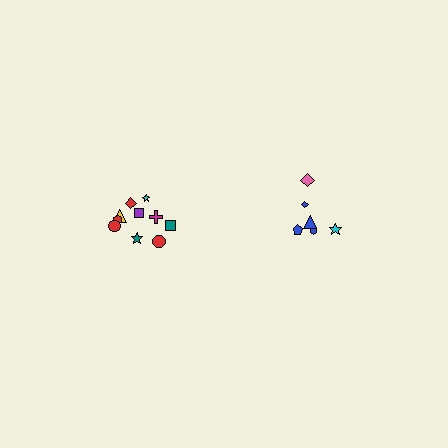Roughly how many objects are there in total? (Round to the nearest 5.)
Roughly 15 objects in total.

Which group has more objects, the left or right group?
The left group.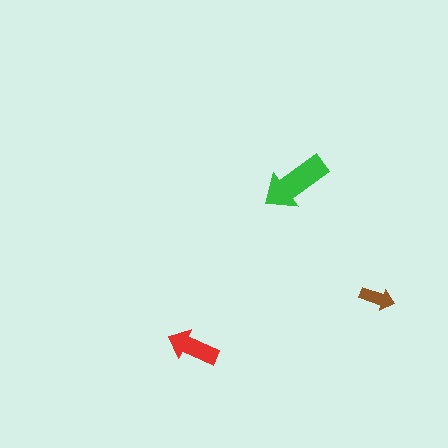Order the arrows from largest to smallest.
the green one, the red one, the brown one.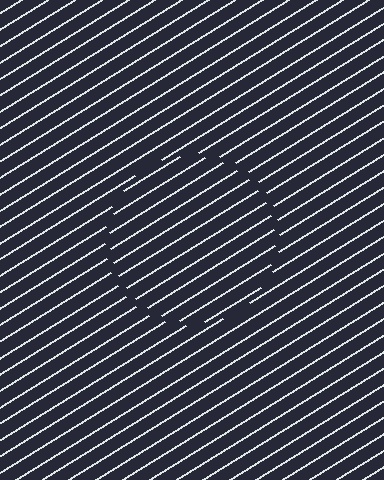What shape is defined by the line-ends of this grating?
An illusory circle. The interior of the shape contains the same grating, shifted by half a period — the contour is defined by the phase discontinuity where line-ends from the inner and outer gratings abut.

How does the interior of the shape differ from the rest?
The interior of the shape contains the same grating, shifted by half a period — the contour is defined by the phase discontinuity where line-ends from the inner and outer gratings abut.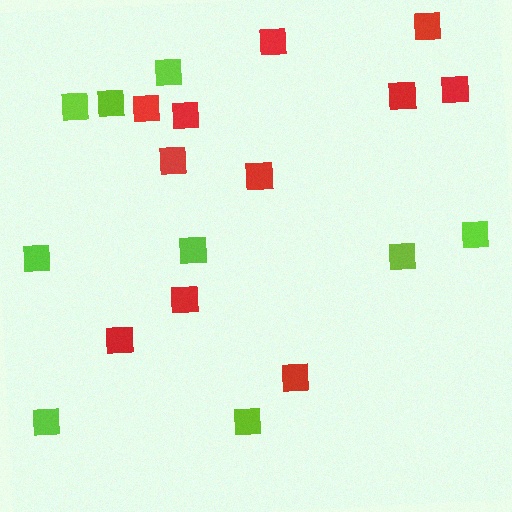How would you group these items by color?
There are 2 groups: one group of lime squares (9) and one group of red squares (11).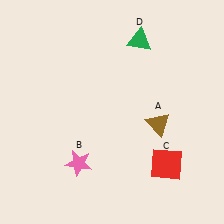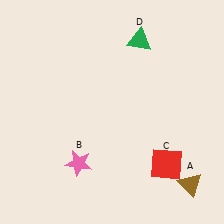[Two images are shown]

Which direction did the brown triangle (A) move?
The brown triangle (A) moved down.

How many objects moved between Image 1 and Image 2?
1 object moved between the two images.